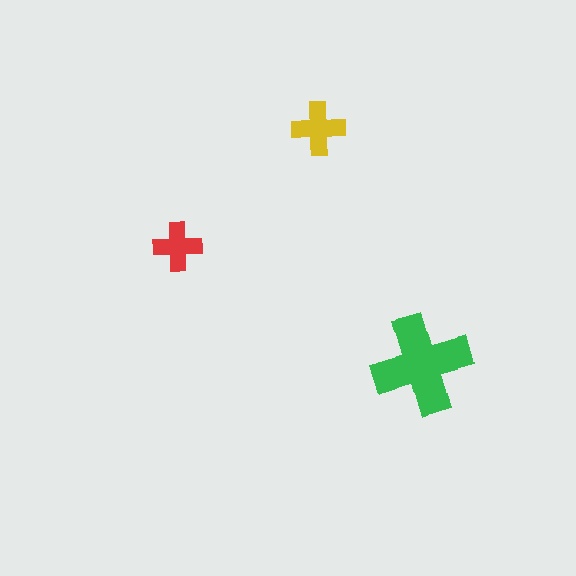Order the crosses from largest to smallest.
the green one, the yellow one, the red one.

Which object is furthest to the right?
The green cross is rightmost.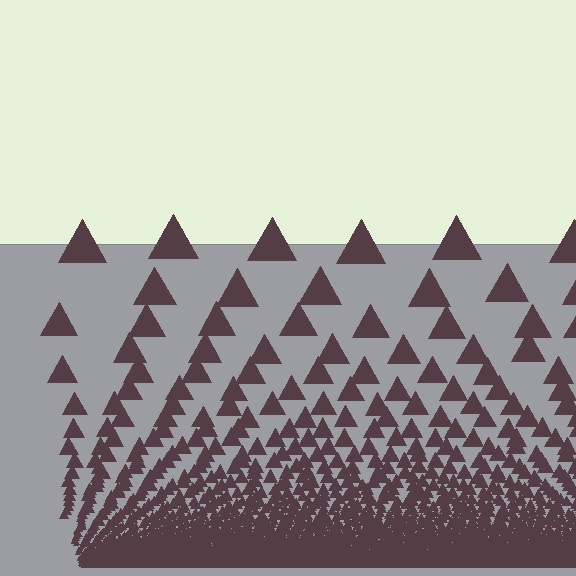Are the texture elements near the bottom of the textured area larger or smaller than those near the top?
Smaller. The gradient is inverted — elements near the bottom are smaller and denser.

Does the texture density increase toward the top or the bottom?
Density increases toward the bottom.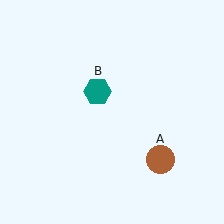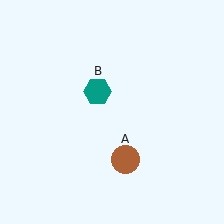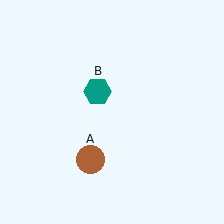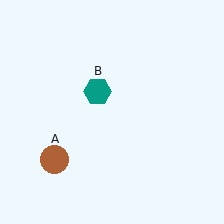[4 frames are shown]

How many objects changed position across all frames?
1 object changed position: brown circle (object A).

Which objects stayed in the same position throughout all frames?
Teal hexagon (object B) remained stationary.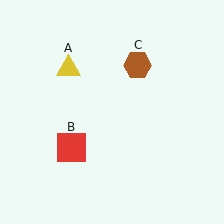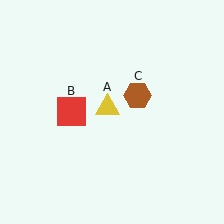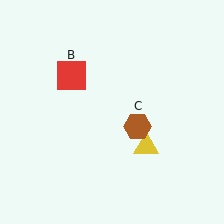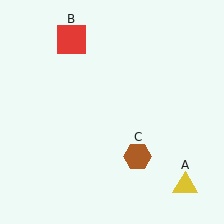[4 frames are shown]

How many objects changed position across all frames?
3 objects changed position: yellow triangle (object A), red square (object B), brown hexagon (object C).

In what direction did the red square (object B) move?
The red square (object B) moved up.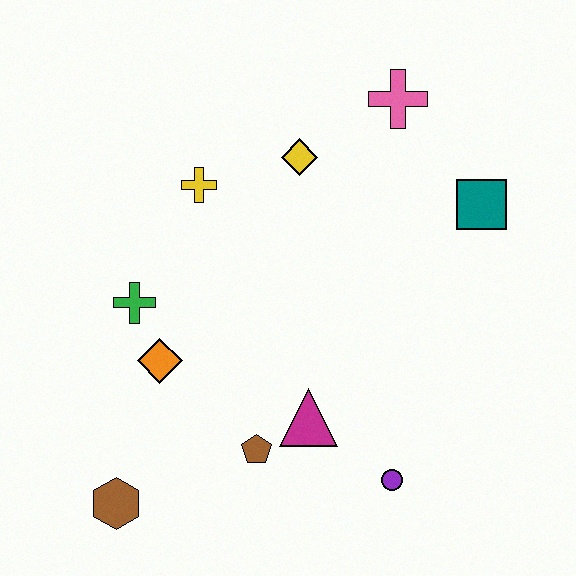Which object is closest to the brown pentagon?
The magenta triangle is closest to the brown pentagon.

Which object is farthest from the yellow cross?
The purple circle is farthest from the yellow cross.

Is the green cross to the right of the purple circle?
No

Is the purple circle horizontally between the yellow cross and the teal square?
Yes